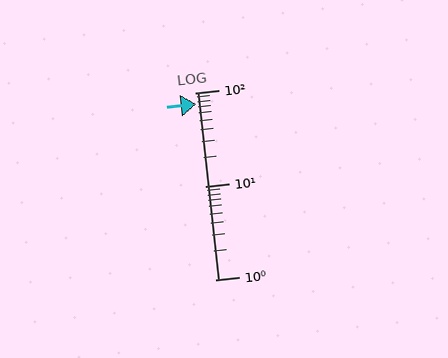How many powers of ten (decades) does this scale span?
The scale spans 2 decades, from 1 to 100.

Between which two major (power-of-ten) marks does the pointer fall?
The pointer is between 10 and 100.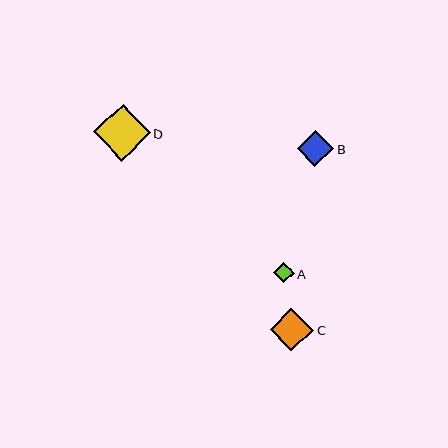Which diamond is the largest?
Diamond D is the largest with a size of approximately 57 pixels.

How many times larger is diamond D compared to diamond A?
Diamond D is approximately 2.8 times the size of diamond A.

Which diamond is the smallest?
Diamond A is the smallest with a size of approximately 20 pixels.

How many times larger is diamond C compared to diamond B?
Diamond C is approximately 1.2 times the size of diamond B.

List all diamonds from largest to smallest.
From largest to smallest: D, C, B, A.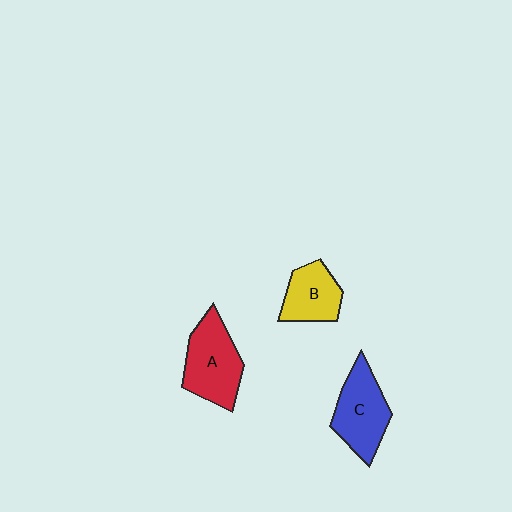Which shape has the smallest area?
Shape B (yellow).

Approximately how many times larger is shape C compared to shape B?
Approximately 1.3 times.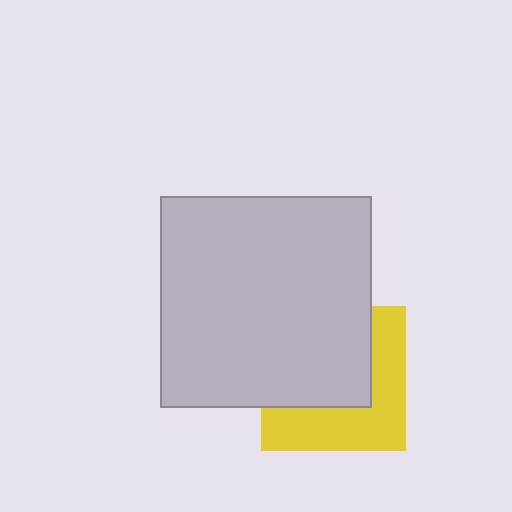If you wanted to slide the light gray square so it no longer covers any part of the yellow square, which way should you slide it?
Slide it toward the upper-left — that is the most direct way to separate the two shapes.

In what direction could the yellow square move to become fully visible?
The yellow square could move toward the lower-right. That would shift it out from behind the light gray square entirely.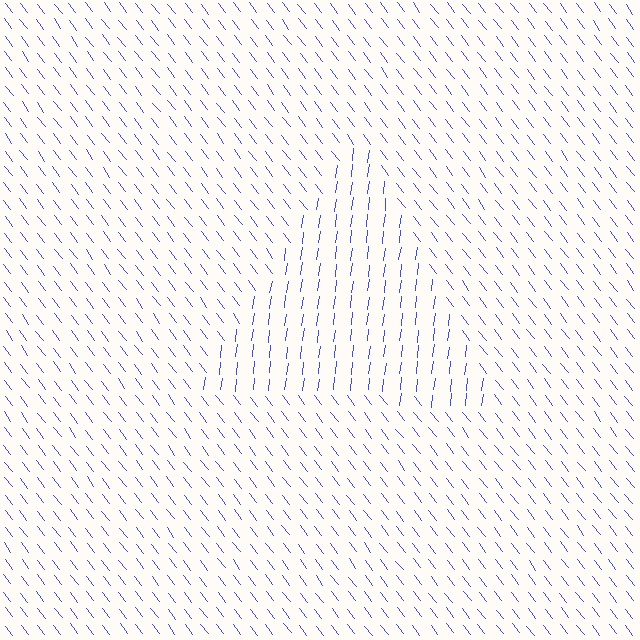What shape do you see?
I see a triangle.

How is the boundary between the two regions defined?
The boundary is defined purely by a change in line orientation (approximately 45 degrees difference). All lines are the same color and thickness.